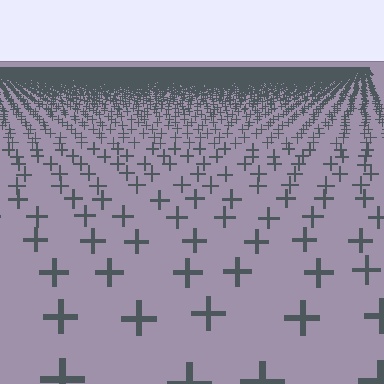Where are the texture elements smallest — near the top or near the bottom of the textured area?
Near the top.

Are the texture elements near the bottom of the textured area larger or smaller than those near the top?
Larger. Near the bottom, elements are closer to the viewer and appear at a bigger on-screen size.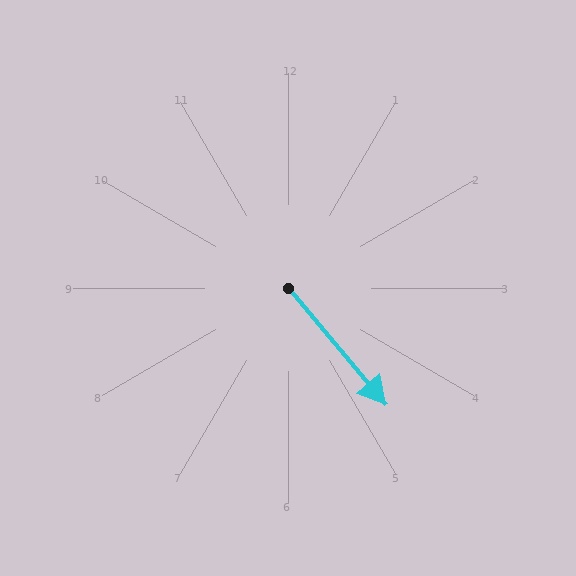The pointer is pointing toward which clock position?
Roughly 5 o'clock.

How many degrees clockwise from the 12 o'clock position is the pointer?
Approximately 140 degrees.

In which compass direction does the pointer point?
Southeast.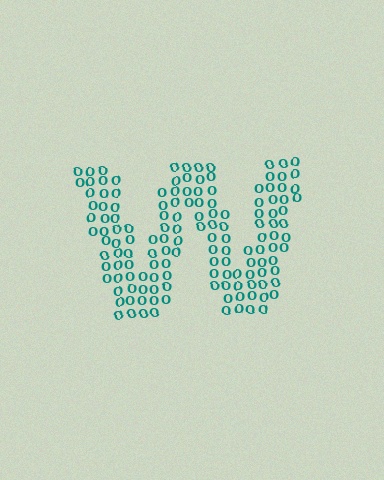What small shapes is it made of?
It is made of small letter O's.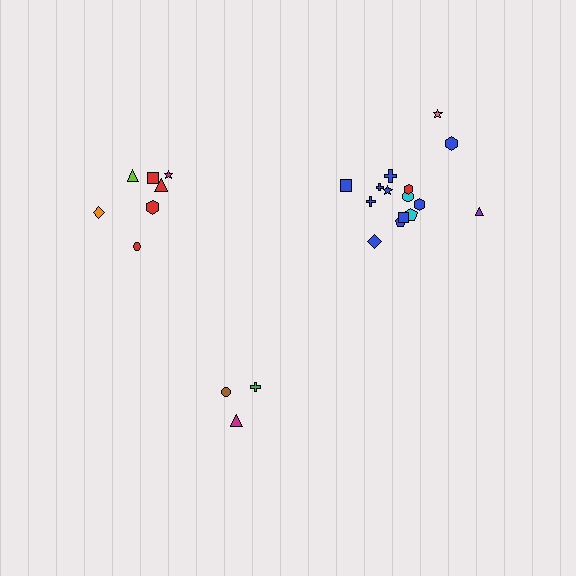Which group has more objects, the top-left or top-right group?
The top-right group.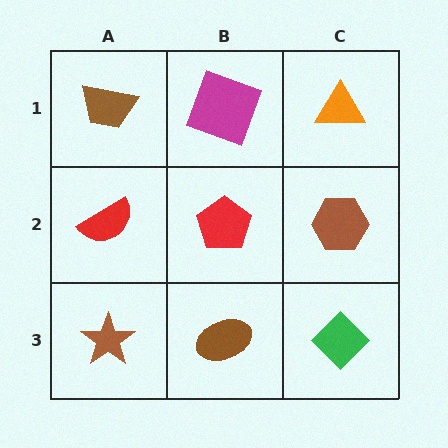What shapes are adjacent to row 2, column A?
A brown trapezoid (row 1, column A), a brown star (row 3, column A), a red pentagon (row 2, column B).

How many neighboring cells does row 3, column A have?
2.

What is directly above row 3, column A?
A red semicircle.